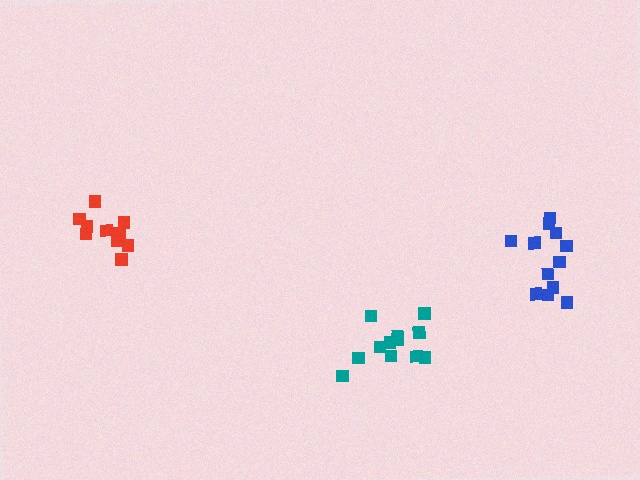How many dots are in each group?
Group 1: 12 dots, Group 2: 11 dots, Group 3: 12 dots (35 total).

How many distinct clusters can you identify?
There are 3 distinct clusters.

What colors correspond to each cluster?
The clusters are colored: blue, red, teal.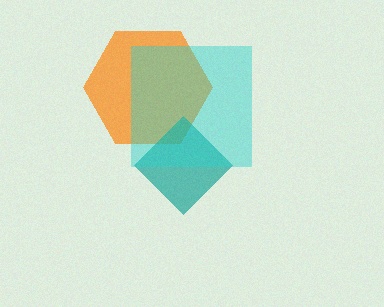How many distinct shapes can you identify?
There are 3 distinct shapes: an orange hexagon, a teal diamond, a cyan square.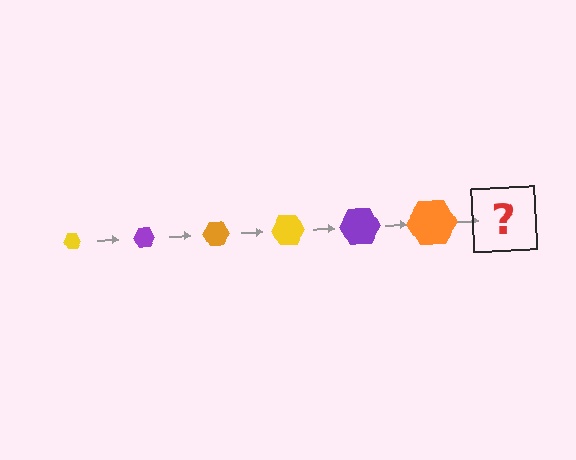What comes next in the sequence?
The next element should be a yellow hexagon, larger than the previous one.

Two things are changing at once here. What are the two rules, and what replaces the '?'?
The two rules are that the hexagon grows larger each step and the color cycles through yellow, purple, and orange. The '?' should be a yellow hexagon, larger than the previous one.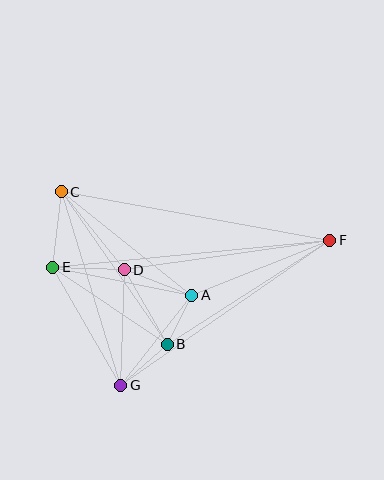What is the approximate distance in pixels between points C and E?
The distance between C and E is approximately 76 pixels.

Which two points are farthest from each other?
Points E and F are farthest from each other.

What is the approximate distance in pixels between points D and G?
The distance between D and G is approximately 116 pixels.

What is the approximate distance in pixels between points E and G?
The distance between E and G is approximately 137 pixels.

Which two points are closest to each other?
Points A and B are closest to each other.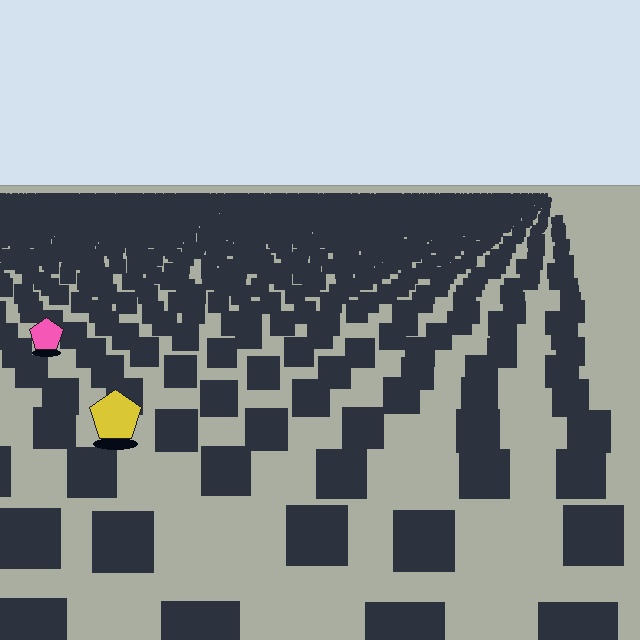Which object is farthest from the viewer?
The pink pentagon is farthest from the viewer. It appears smaller and the ground texture around it is denser.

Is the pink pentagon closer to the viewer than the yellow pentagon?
No. The yellow pentagon is closer — you can tell from the texture gradient: the ground texture is coarser near it.